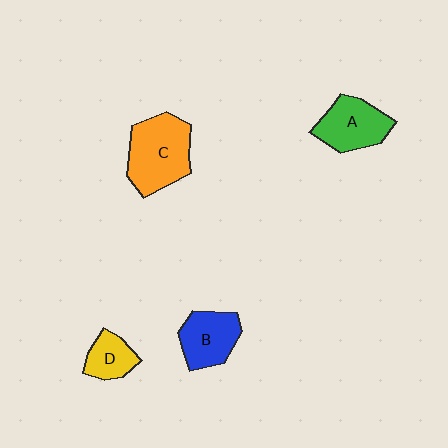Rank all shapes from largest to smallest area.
From largest to smallest: C (orange), A (green), B (blue), D (yellow).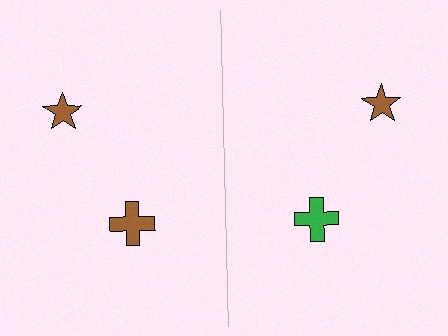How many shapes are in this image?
There are 4 shapes in this image.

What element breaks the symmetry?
The green cross on the right side breaks the symmetry — its mirror counterpart is brown.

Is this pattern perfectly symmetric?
No, the pattern is not perfectly symmetric. The green cross on the right side breaks the symmetry — its mirror counterpart is brown.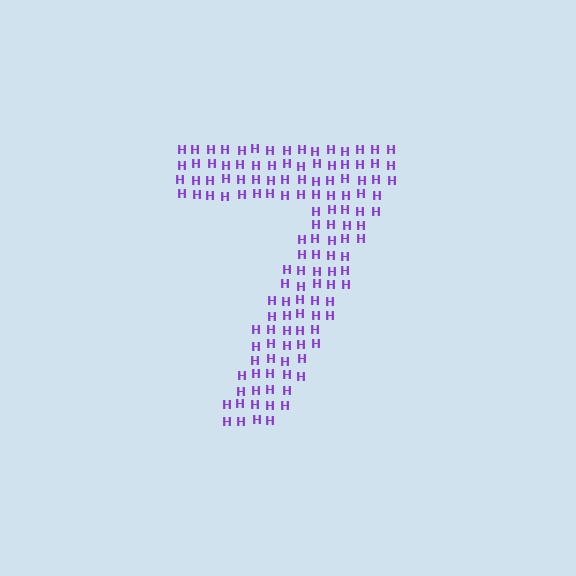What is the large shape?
The large shape is the digit 7.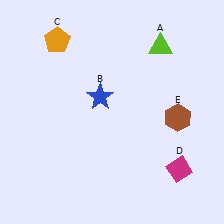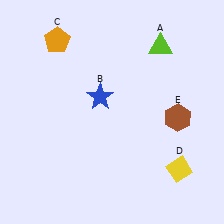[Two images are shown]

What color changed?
The diamond (D) changed from magenta in Image 1 to yellow in Image 2.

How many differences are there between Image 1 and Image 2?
There is 1 difference between the two images.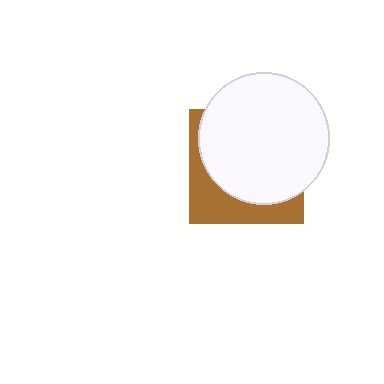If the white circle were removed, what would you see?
You would see the complete brown square.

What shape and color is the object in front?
The object in front is a white circle.